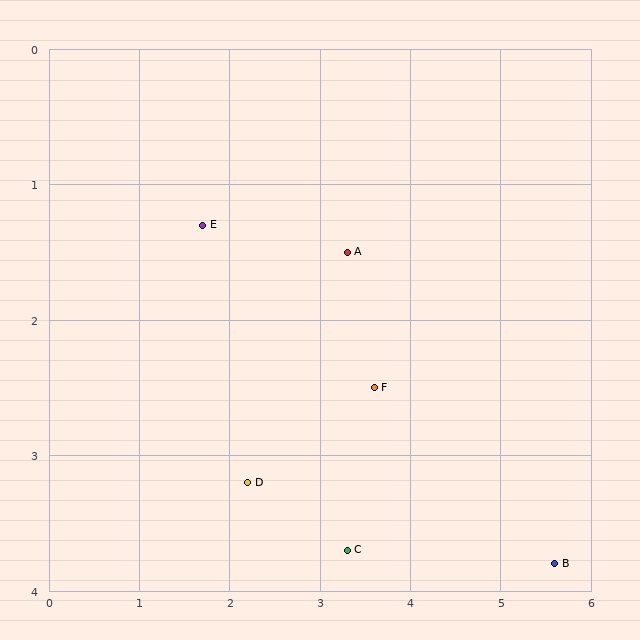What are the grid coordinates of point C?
Point C is at approximately (3.3, 3.7).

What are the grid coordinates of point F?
Point F is at approximately (3.6, 2.5).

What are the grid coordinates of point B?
Point B is at approximately (5.6, 3.8).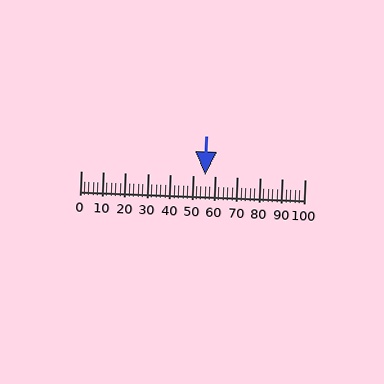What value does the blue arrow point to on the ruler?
The blue arrow points to approximately 56.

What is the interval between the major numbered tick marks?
The major tick marks are spaced 10 units apart.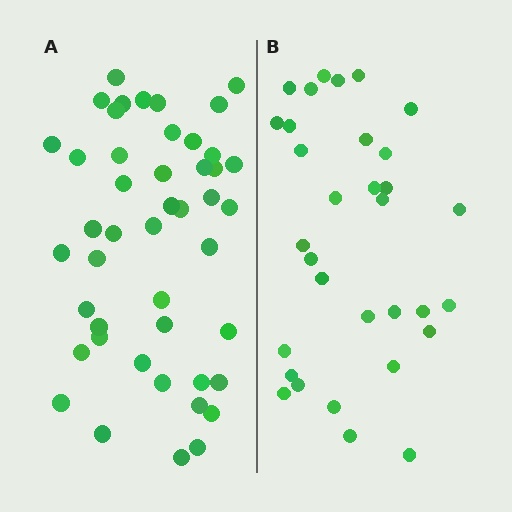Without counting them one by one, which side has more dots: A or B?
Region A (the left region) has more dots.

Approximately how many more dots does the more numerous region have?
Region A has approximately 15 more dots than region B.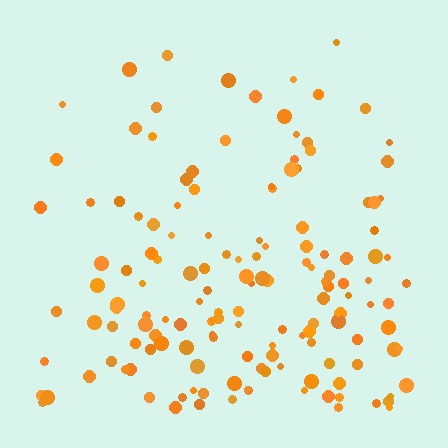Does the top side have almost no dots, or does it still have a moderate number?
Still a moderate number, just noticeably fewer than the bottom.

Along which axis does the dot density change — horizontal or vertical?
Vertical.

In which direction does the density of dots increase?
From top to bottom, with the bottom side densest.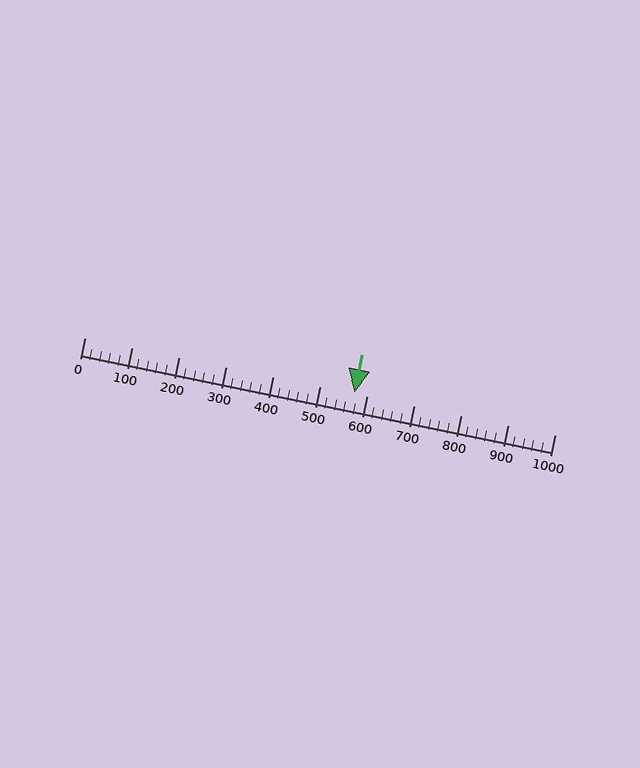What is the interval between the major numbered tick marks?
The major tick marks are spaced 100 units apart.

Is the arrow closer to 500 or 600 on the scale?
The arrow is closer to 600.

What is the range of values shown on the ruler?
The ruler shows values from 0 to 1000.